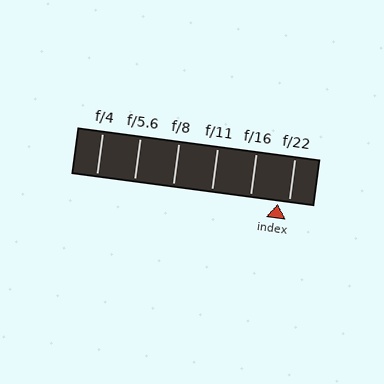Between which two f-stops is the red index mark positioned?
The index mark is between f/16 and f/22.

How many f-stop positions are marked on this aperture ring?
There are 6 f-stop positions marked.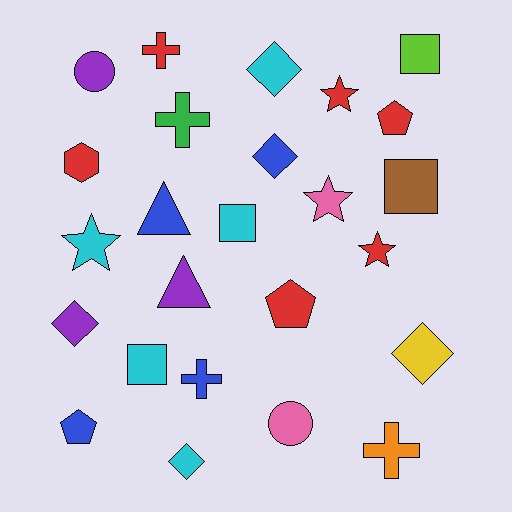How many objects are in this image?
There are 25 objects.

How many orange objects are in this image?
There is 1 orange object.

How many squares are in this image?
There are 4 squares.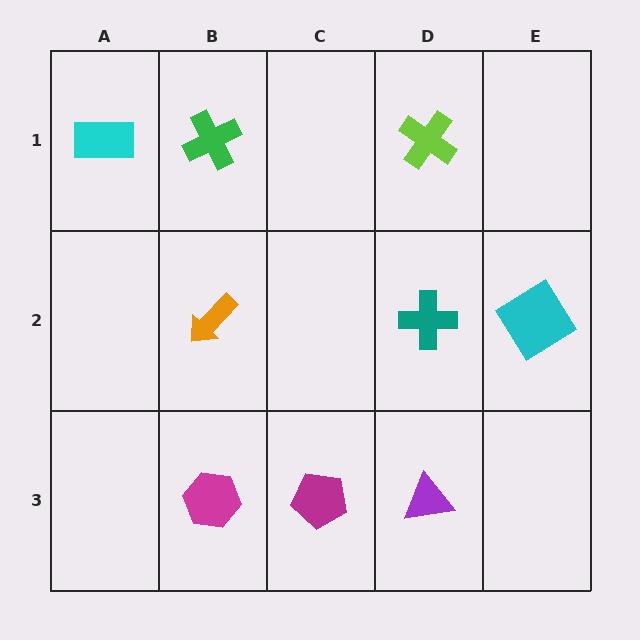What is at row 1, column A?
A cyan rectangle.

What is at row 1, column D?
A lime cross.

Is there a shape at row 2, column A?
No, that cell is empty.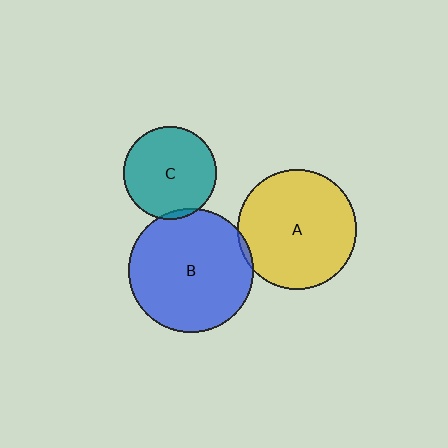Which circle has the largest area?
Circle B (blue).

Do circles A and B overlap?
Yes.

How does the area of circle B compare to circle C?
Approximately 1.8 times.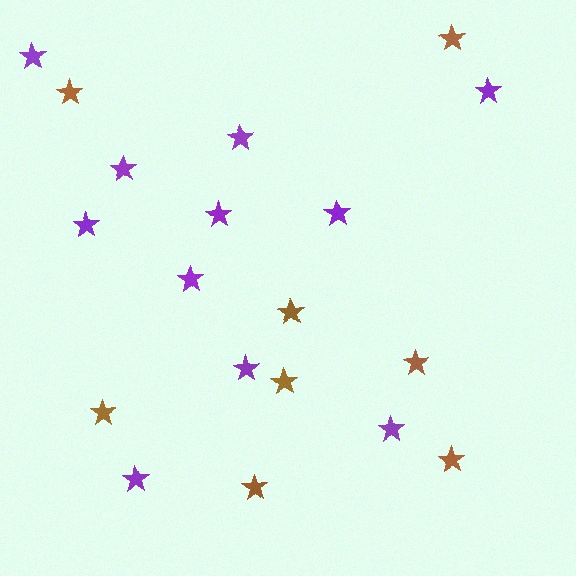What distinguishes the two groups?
There are 2 groups: one group of brown stars (8) and one group of purple stars (11).